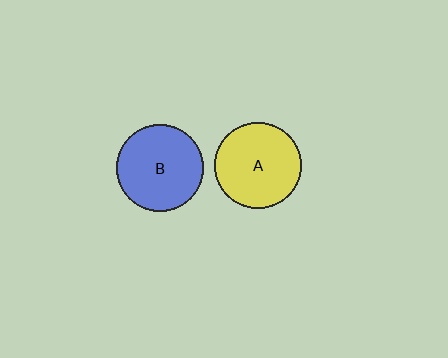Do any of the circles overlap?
No, none of the circles overlap.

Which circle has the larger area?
Circle B (blue).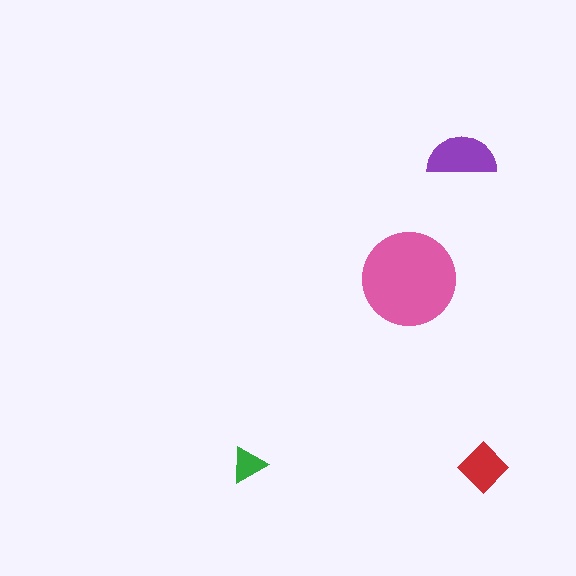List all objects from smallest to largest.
The green triangle, the red diamond, the purple semicircle, the pink circle.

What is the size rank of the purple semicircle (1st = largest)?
2nd.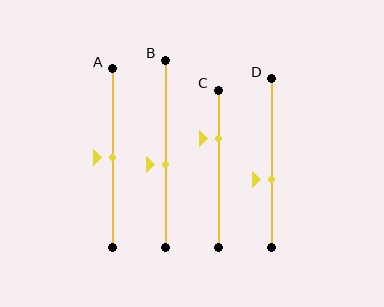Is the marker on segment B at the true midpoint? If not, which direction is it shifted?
No, the marker on segment B is shifted downward by about 6% of the segment length.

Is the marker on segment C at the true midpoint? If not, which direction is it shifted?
No, the marker on segment C is shifted upward by about 19% of the segment length.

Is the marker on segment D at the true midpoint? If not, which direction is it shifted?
No, the marker on segment D is shifted downward by about 10% of the segment length.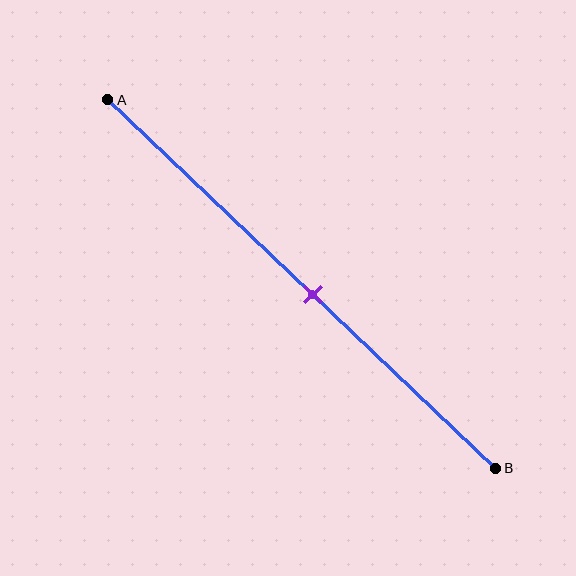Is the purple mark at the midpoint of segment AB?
Yes, the mark is approximately at the midpoint.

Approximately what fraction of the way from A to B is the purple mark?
The purple mark is approximately 55% of the way from A to B.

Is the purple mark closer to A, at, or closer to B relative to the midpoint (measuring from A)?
The purple mark is approximately at the midpoint of segment AB.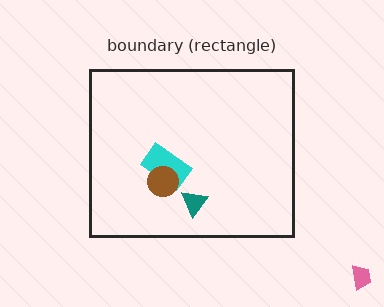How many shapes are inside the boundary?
3 inside, 1 outside.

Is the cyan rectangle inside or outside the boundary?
Inside.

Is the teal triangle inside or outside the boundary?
Inside.